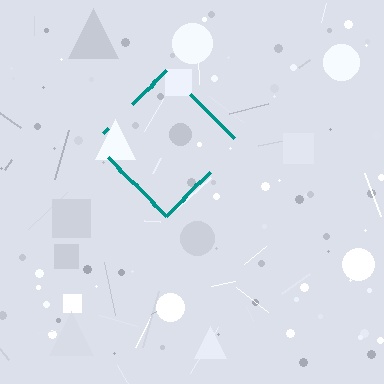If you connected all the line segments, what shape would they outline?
They would outline a diamond.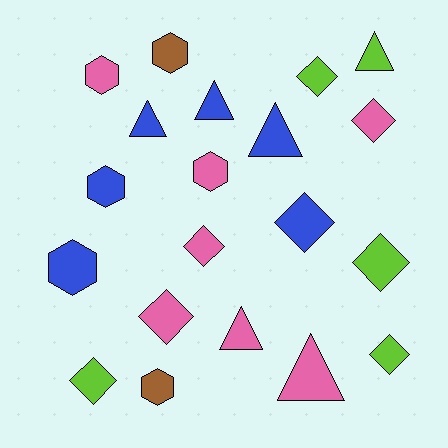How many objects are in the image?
There are 20 objects.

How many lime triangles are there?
There is 1 lime triangle.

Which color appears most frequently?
Pink, with 7 objects.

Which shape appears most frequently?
Diamond, with 8 objects.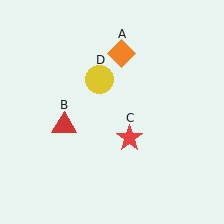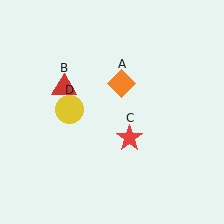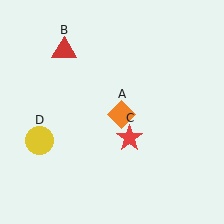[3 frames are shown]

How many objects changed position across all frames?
3 objects changed position: orange diamond (object A), red triangle (object B), yellow circle (object D).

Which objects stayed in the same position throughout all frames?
Red star (object C) remained stationary.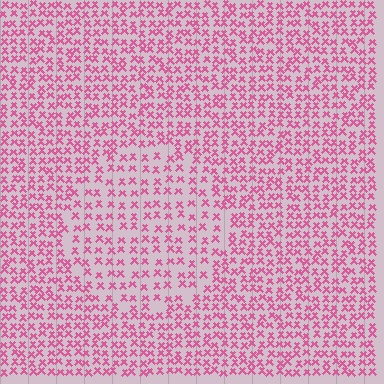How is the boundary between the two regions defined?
The boundary is defined by a change in element density (approximately 1.6x ratio). All elements are the same color, size, and shape.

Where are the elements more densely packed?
The elements are more densely packed outside the circle boundary.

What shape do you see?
I see a circle.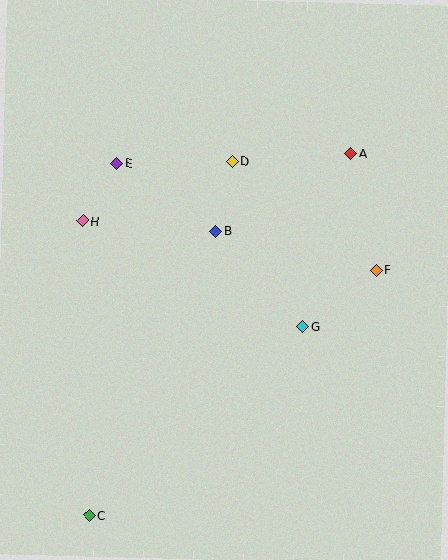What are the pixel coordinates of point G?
Point G is at (303, 327).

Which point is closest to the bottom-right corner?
Point G is closest to the bottom-right corner.